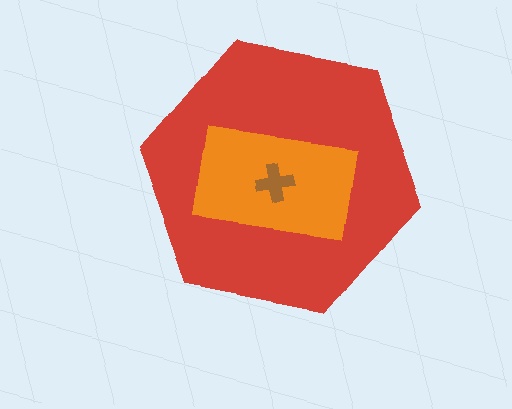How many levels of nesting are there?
3.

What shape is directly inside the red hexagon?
The orange rectangle.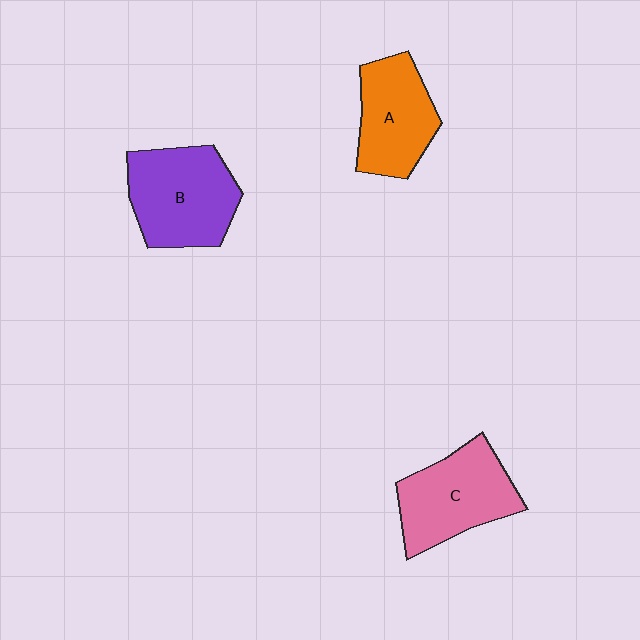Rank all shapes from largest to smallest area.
From largest to smallest: B (purple), C (pink), A (orange).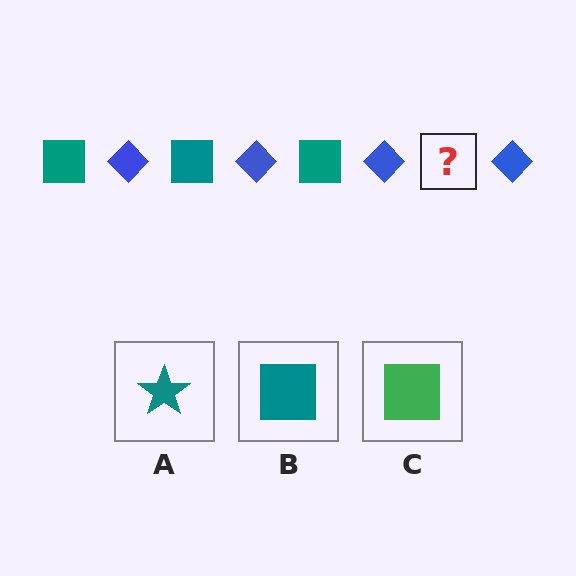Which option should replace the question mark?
Option B.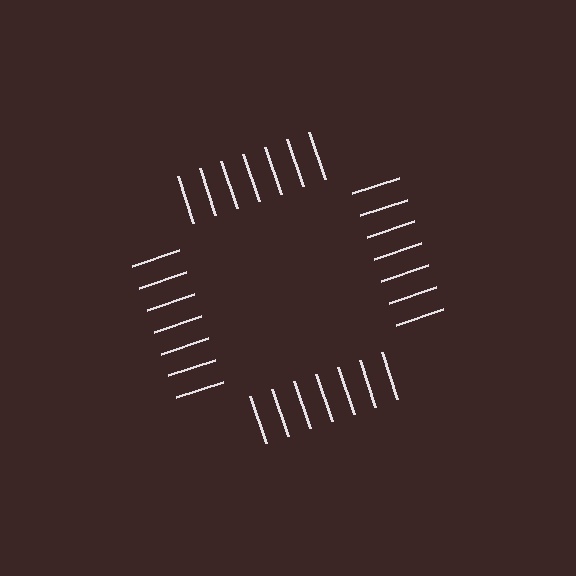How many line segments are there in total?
28 — 7 along each of the 4 edges.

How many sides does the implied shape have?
4 sides — the line-ends trace a square.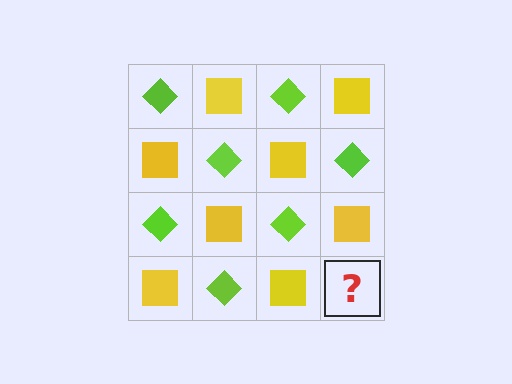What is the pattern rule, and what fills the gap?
The rule is that it alternates lime diamond and yellow square in a checkerboard pattern. The gap should be filled with a lime diamond.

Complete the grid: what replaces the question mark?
The question mark should be replaced with a lime diamond.